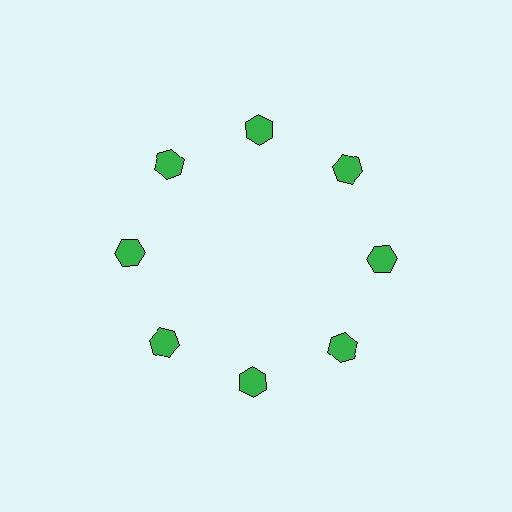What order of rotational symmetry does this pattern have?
This pattern has 8-fold rotational symmetry.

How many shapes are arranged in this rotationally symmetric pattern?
There are 8 shapes, arranged in 8 groups of 1.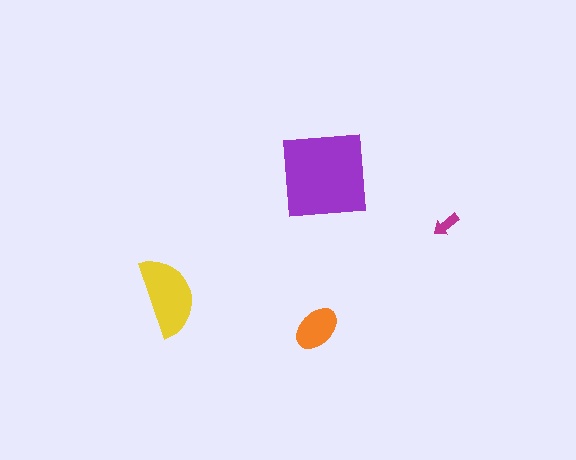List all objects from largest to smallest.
The purple square, the yellow semicircle, the orange ellipse, the magenta arrow.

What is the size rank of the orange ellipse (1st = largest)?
3rd.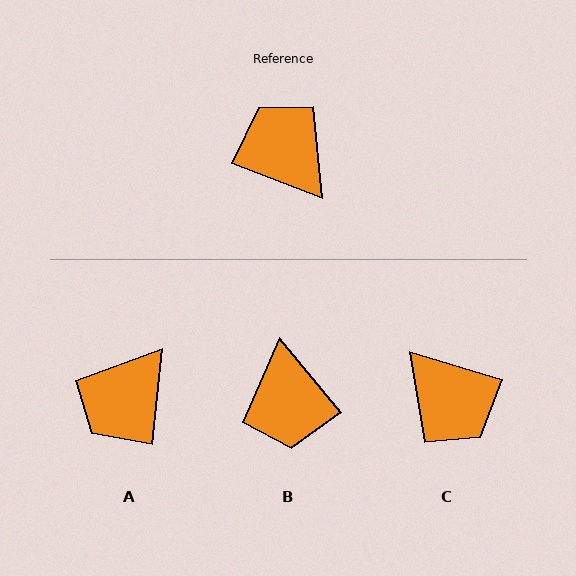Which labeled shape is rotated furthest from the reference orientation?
C, about 175 degrees away.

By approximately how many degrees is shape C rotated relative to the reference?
Approximately 175 degrees clockwise.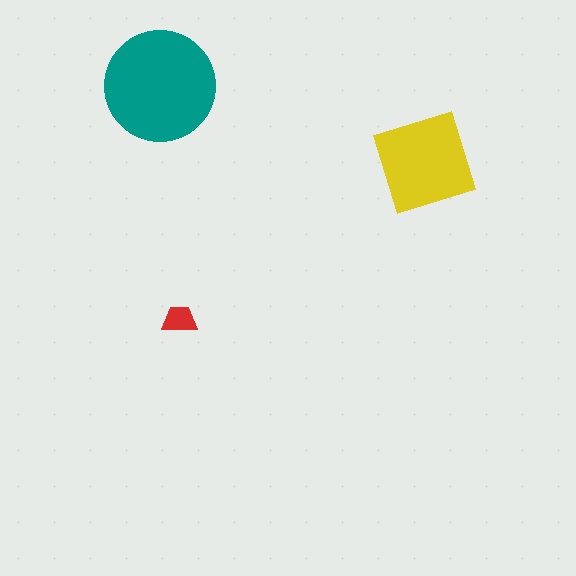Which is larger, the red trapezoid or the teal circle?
The teal circle.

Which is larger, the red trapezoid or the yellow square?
The yellow square.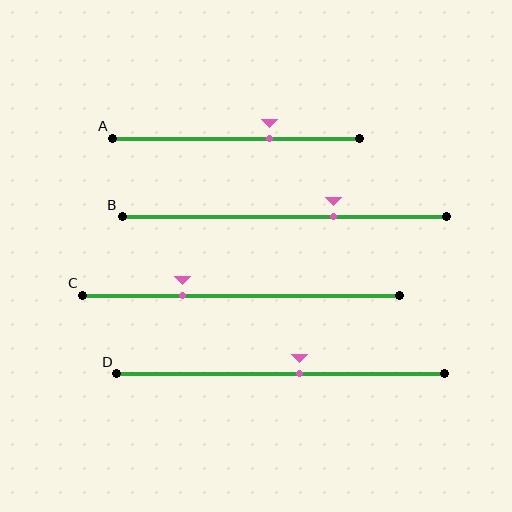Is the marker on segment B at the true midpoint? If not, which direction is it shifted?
No, the marker on segment B is shifted to the right by about 15% of the segment length.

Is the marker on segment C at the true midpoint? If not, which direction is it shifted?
No, the marker on segment C is shifted to the left by about 18% of the segment length.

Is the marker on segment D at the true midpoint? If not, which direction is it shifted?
No, the marker on segment D is shifted to the right by about 6% of the segment length.